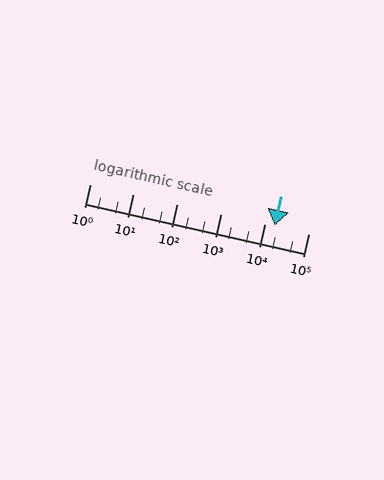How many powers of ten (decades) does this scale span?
The scale spans 5 decades, from 1 to 100000.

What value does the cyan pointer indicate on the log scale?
The pointer indicates approximately 17000.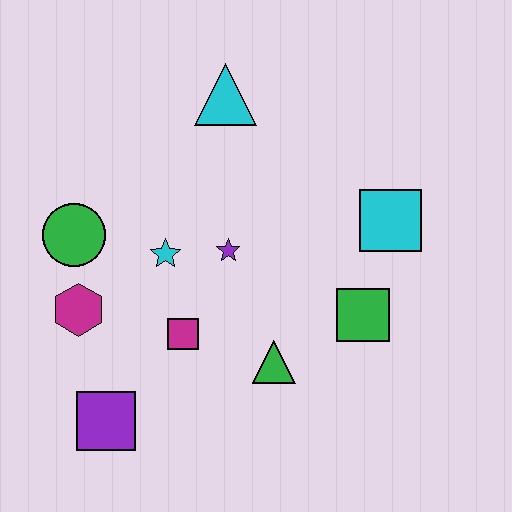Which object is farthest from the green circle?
The cyan square is farthest from the green circle.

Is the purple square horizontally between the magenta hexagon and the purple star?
Yes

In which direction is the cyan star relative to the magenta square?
The cyan star is above the magenta square.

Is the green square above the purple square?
Yes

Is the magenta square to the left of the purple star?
Yes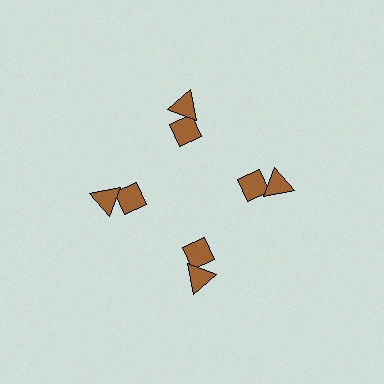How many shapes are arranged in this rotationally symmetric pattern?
There are 8 shapes, arranged in 4 groups of 2.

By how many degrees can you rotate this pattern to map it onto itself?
The pattern maps onto itself every 90 degrees of rotation.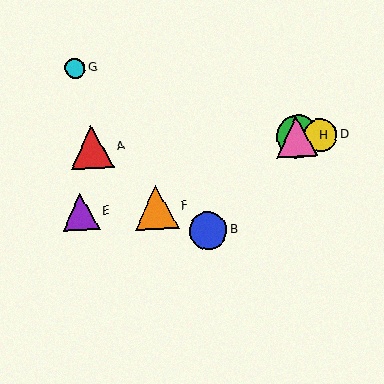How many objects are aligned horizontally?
4 objects (A, C, D, H) are aligned horizontally.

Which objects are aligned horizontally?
Objects A, C, D, H are aligned horizontally.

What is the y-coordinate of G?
Object G is at y≈68.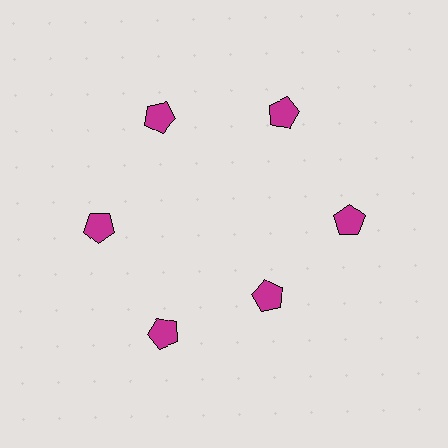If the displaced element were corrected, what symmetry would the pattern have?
It would have 6-fold rotational symmetry — the pattern would map onto itself every 60 degrees.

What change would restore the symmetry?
The symmetry would be restored by moving it outward, back onto the ring so that all 6 pentagons sit at equal angles and equal distance from the center.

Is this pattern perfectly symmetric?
No. The 6 magenta pentagons are arranged in a ring, but one element near the 5 o'clock position is pulled inward toward the center, breaking the 6-fold rotational symmetry.